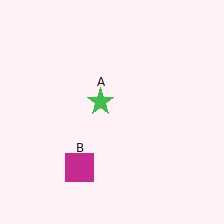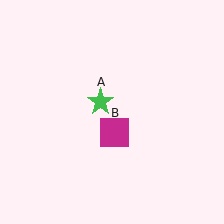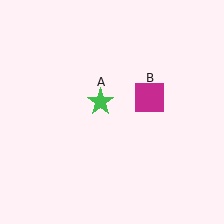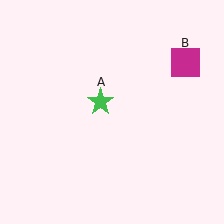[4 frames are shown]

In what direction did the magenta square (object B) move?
The magenta square (object B) moved up and to the right.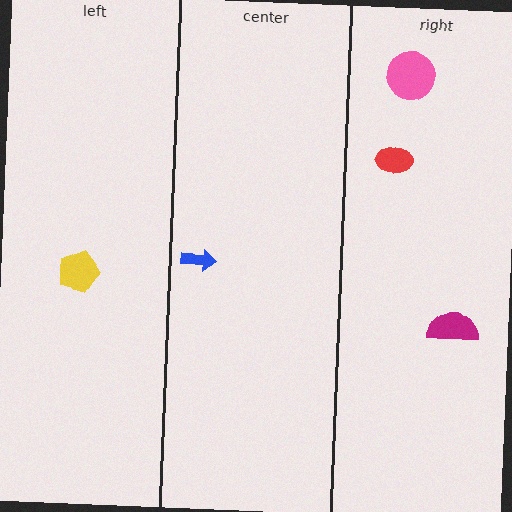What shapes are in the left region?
The yellow pentagon.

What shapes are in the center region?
The blue arrow.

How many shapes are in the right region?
3.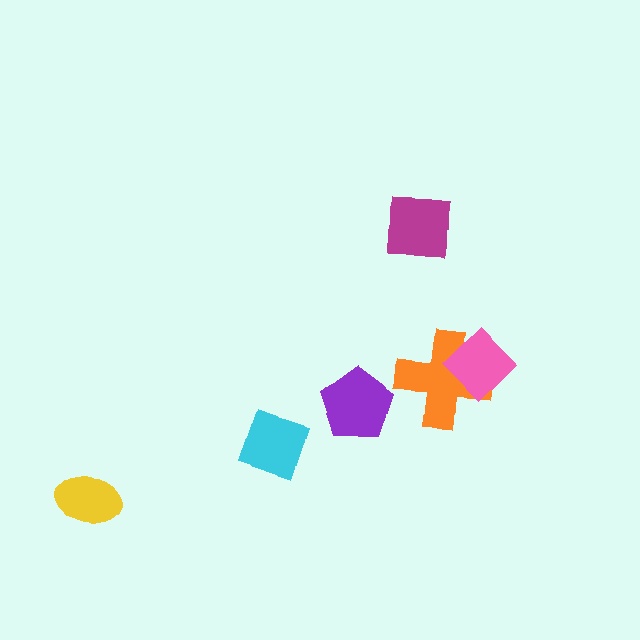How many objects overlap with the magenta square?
0 objects overlap with the magenta square.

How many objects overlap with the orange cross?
1 object overlaps with the orange cross.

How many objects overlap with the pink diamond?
1 object overlaps with the pink diamond.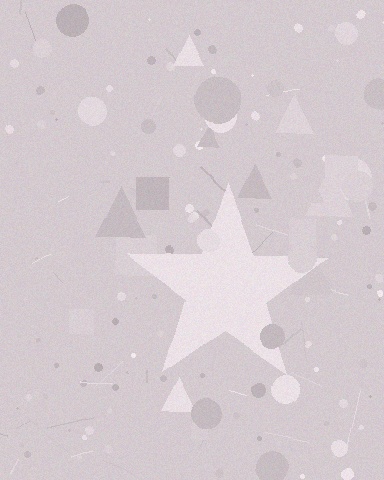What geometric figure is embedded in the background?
A star is embedded in the background.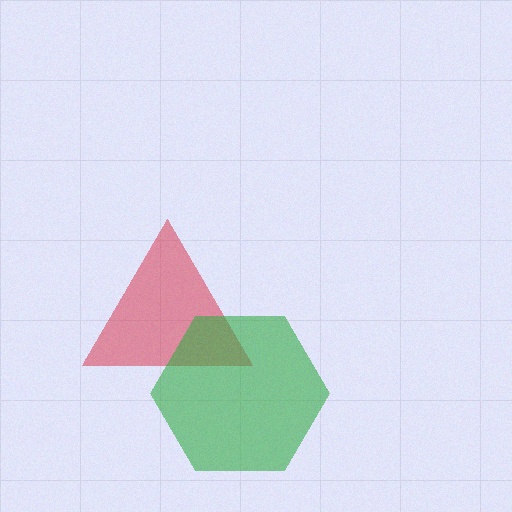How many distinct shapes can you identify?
There are 2 distinct shapes: a red triangle, a green hexagon.